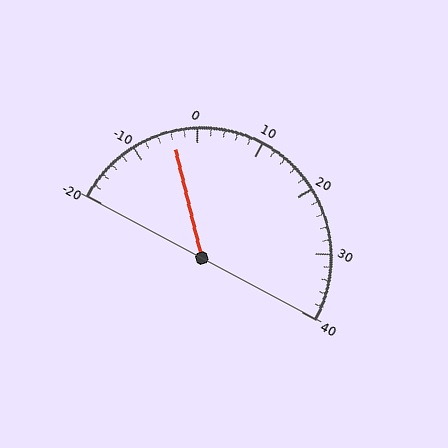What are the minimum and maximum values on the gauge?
The gauge ranges from -20 to 40.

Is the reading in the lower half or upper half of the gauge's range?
The reading is in the lower half of the range (-20 to 40).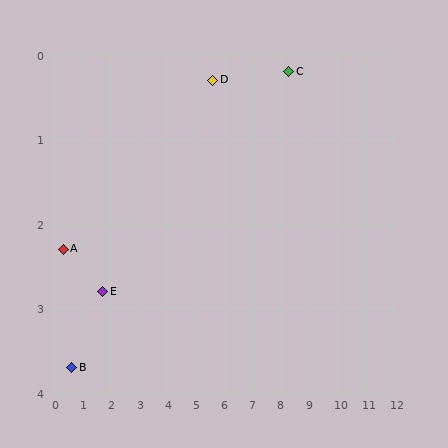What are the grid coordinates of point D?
Point D is at approximately (5.6, 0.3).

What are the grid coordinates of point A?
Point A is at approximately (0.3, 2.3).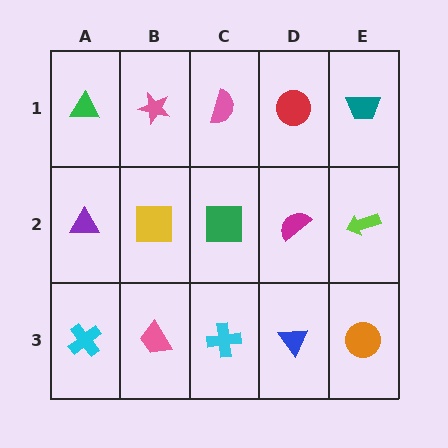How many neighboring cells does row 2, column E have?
3.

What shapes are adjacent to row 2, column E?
A teal trapezoid (row 1, column E), an orange circle (row 3, column E), a magenta semicircle (row 2, column D).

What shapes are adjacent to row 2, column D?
A red circle (row 1, column D), a blue triangle (row 3, column D), a green square (row 2, column C), a lime arrow (row 2, column E).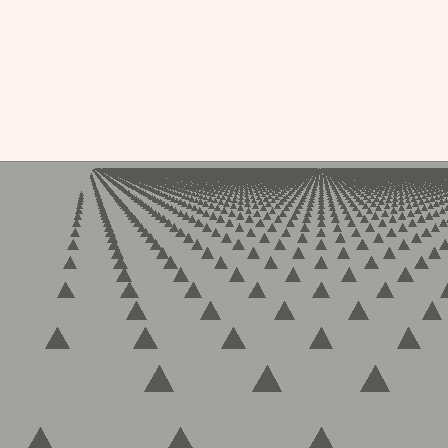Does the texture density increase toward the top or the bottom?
Density increases toward the top.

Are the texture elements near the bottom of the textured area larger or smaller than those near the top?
Larger. Near the bottom, elements are closer to the viewer and appear at a bigger on-screen size.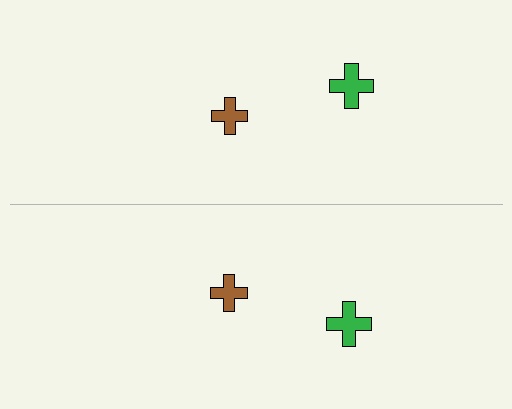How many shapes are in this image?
There are 4 shapes in this image.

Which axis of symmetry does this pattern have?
The pattern has a horizontal axis of symmetry running through the center of the image.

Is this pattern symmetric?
Yes, this pattern has bilateral (reflection) symmetry.